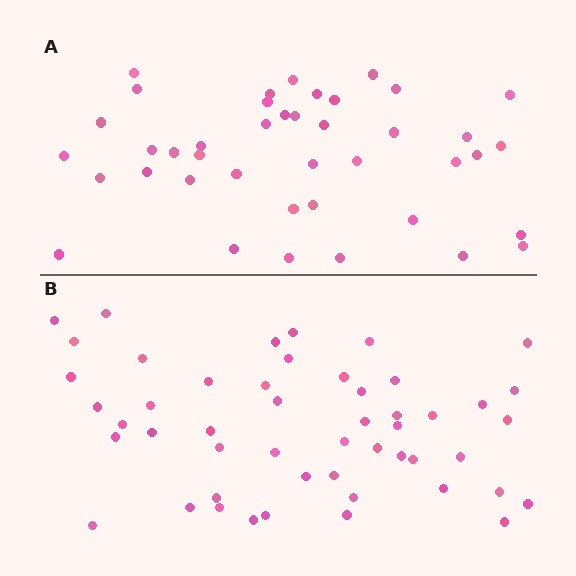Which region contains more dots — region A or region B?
Region B (the bottom region) has more dots.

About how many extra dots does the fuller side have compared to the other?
Region B has roughly 8 or so more dots than region A.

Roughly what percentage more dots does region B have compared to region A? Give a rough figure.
About 20% more.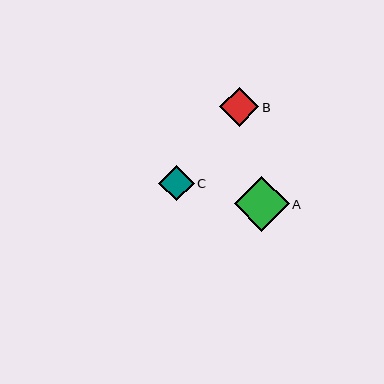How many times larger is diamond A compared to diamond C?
Diamond A is approximately 1.5 times the size of diamond C.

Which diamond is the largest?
Diamond A is the largest with a size of approximately 55 pixels.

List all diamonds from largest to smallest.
From largest to smallest: A, B, C.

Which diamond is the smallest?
Diamond C is the smallest with a size of approximately 35 pixels.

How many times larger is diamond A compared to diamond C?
Diamond A is approximately 1.5 times the size of diamond C.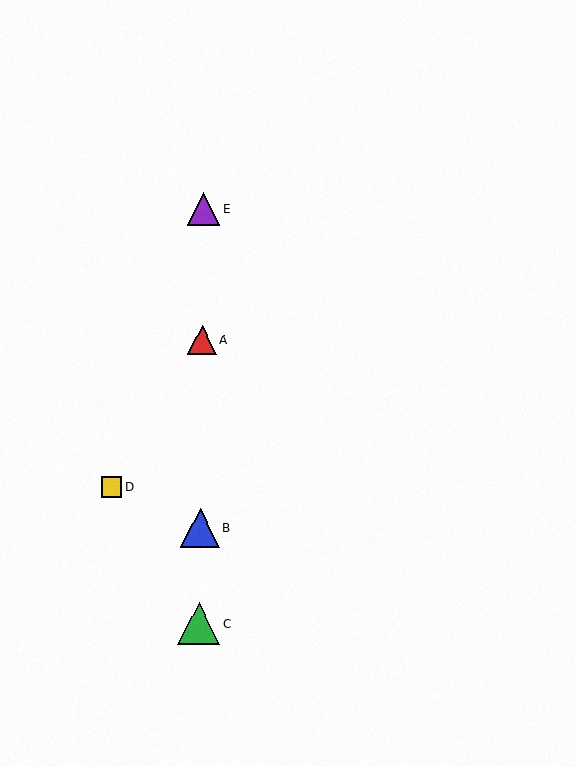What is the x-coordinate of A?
Object A is at x≈202.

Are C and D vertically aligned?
No, C is at x≈199 and D is at x≈111.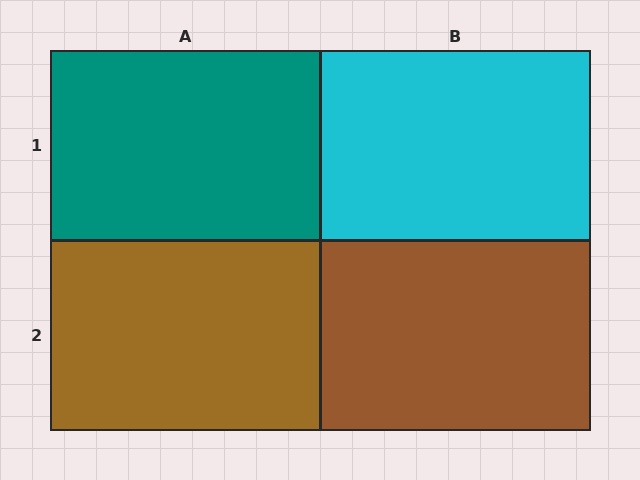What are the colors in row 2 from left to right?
Brown, brown.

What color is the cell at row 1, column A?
Teal.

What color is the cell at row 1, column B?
Cyan.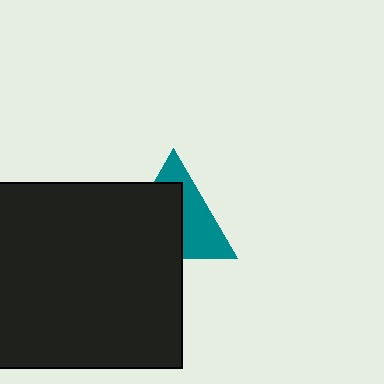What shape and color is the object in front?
The object in front is a black rectangle.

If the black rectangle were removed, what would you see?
You would see the complete teal triangle.